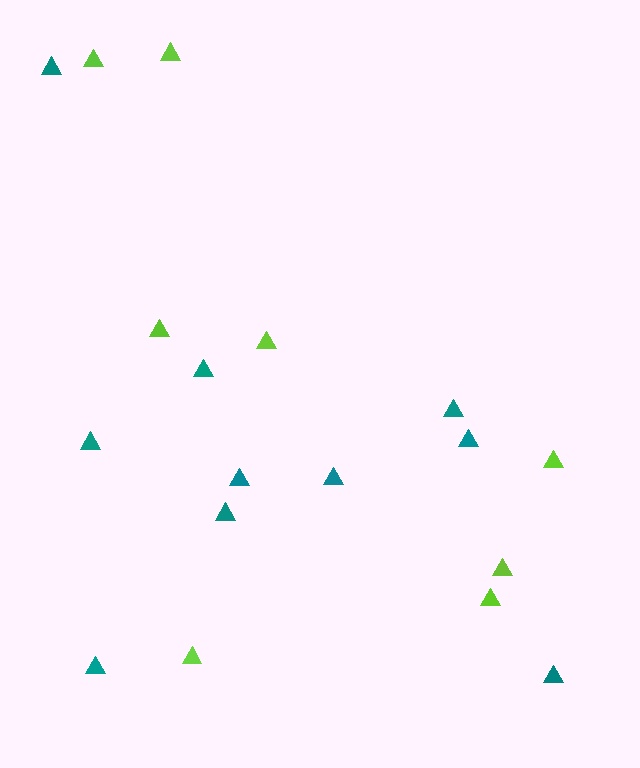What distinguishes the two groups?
There are 2 groups: one group of teal triangles (10) and one group of lime triangles (8).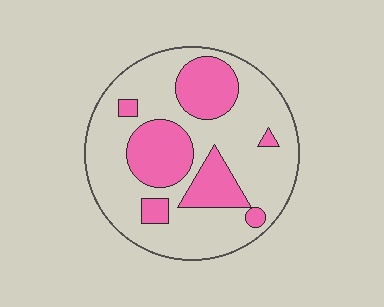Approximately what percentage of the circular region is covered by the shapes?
Approximately 30%.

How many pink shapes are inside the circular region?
7.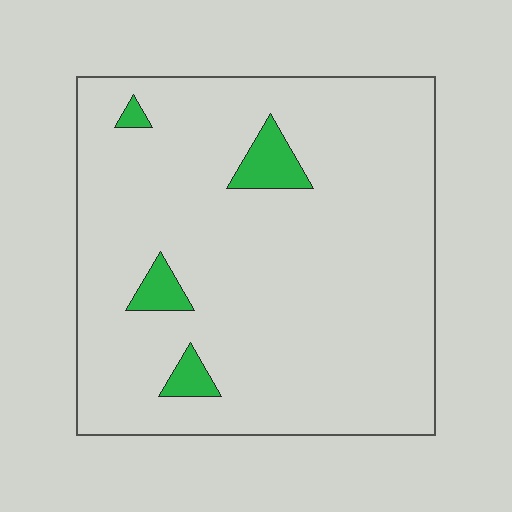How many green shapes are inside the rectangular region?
4.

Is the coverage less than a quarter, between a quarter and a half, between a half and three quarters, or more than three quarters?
Less than a quarter.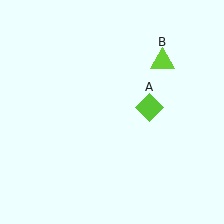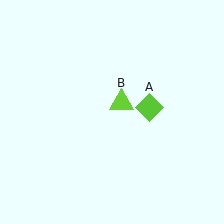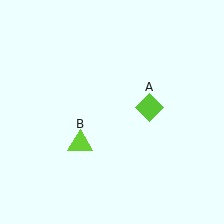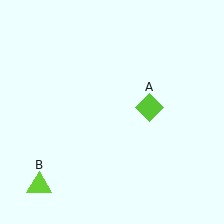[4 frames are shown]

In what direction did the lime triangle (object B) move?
The lime triangle (object B) moved down and to the left.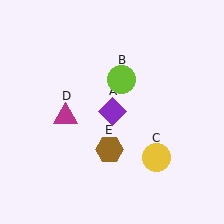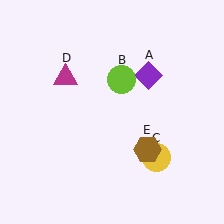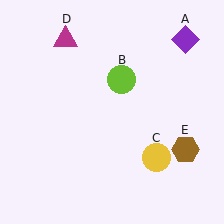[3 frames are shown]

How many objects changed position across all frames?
3 objects changed position: purple diamond (object A), magenta triangle (object D), brown hexagon (object E).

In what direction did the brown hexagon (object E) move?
The brown hexagon (object E) moved right.